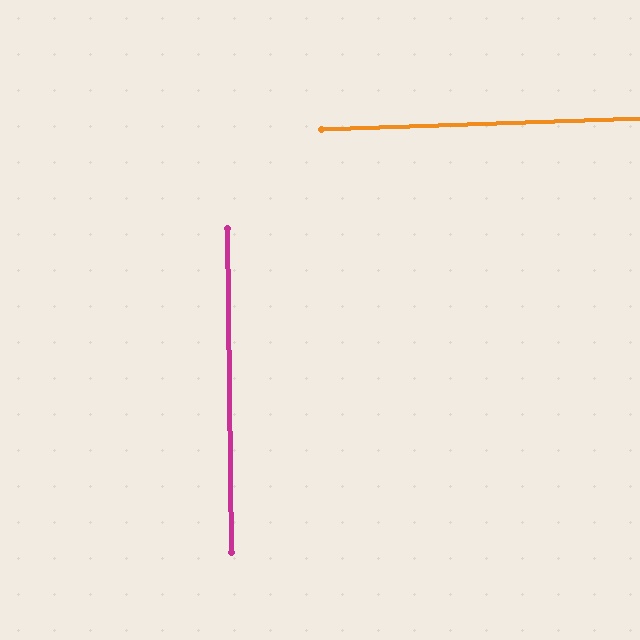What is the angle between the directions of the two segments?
Approximately 89 degrees.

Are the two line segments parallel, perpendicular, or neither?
Perpendicular — they meet at approximately 89°.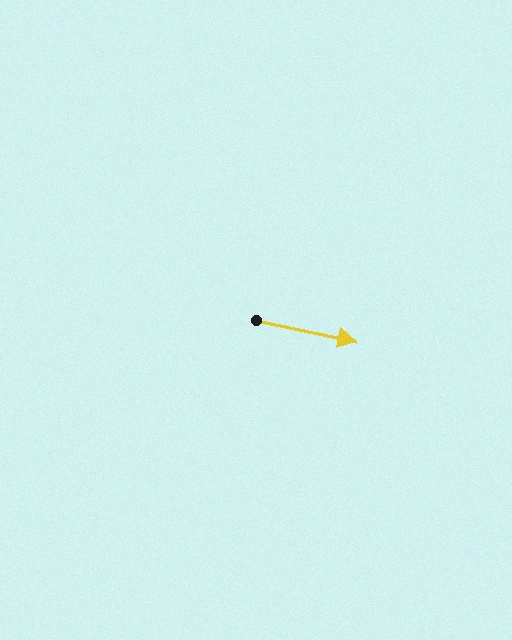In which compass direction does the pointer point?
East.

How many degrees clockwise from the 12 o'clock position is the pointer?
Approximately 102 degrees.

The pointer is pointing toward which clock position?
Roughly 3 o'clock.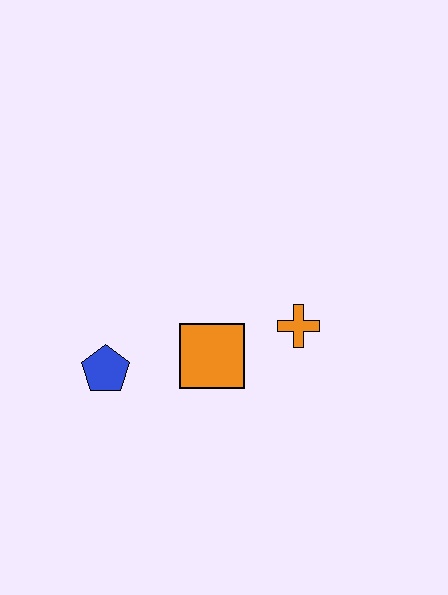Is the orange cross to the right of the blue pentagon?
Yes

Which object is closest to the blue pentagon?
The orange square is closest to the blue pentagon.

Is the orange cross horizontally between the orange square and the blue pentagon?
No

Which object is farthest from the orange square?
The blue pentagon is farthest from the orange square.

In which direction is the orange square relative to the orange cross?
The orange square is to the left of the orange cross.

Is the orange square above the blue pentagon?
Yes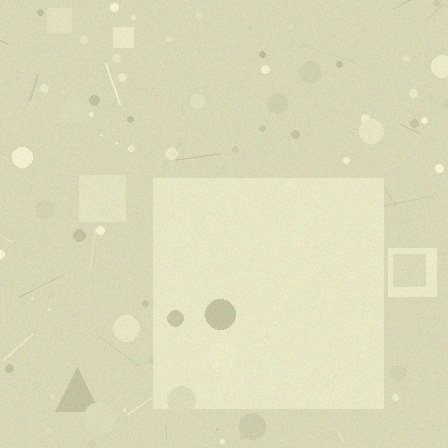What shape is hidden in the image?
A square is hidden in the image.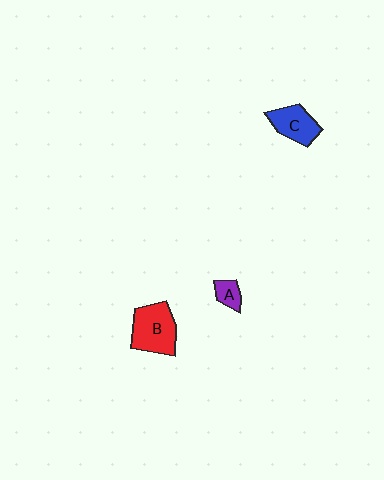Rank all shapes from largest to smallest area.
From largest to smallest: B (red), C (blue), A (purple).